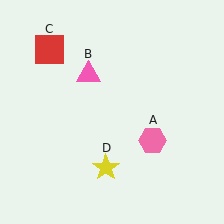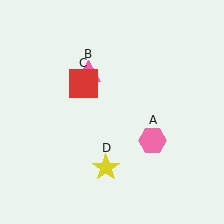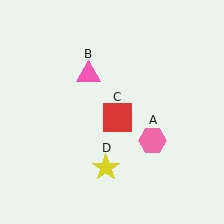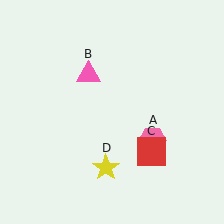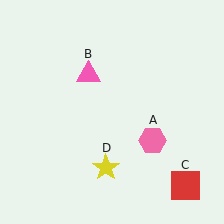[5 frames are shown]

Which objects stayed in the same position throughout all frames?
Pink hexagon (object A) and pink triangle (object B) and yellow star (object D) remained stationary.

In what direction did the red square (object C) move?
The red square (object C) moved down and to the right.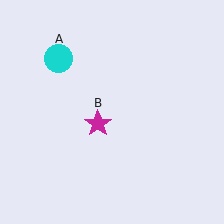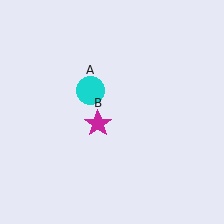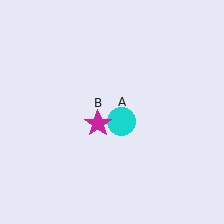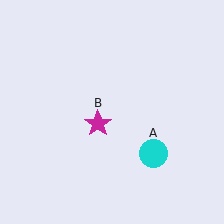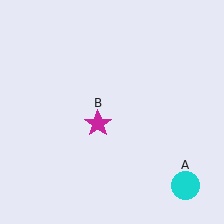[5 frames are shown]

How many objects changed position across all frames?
1 object changed position: cyan circle (object A).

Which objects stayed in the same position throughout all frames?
Magenta star (object B) remained stationary.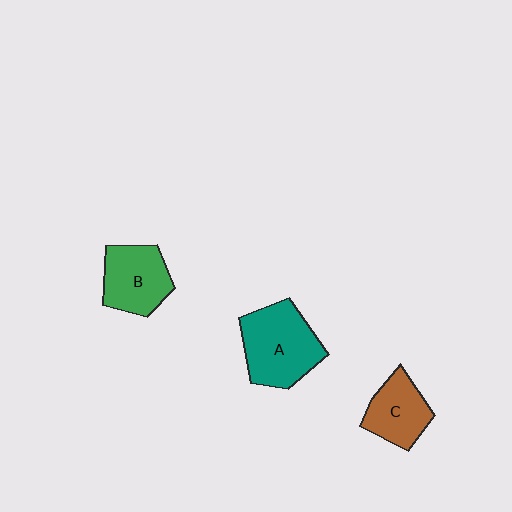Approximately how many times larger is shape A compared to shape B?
Approximately 1.3 times.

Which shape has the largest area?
Shape A (teal).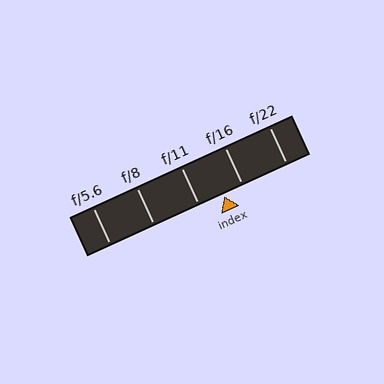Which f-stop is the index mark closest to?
The index mark is closest to f/16.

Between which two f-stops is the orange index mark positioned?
The index mark is between f/11 and f/16.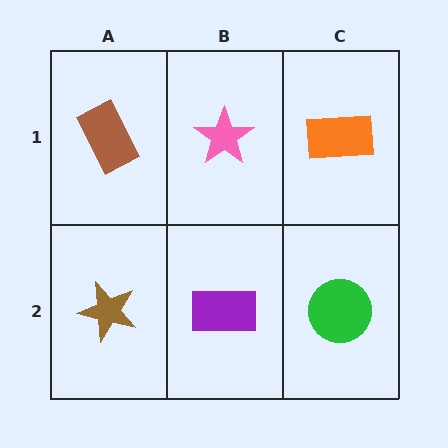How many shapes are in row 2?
3 shapes.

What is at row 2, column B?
A purple rectangle.